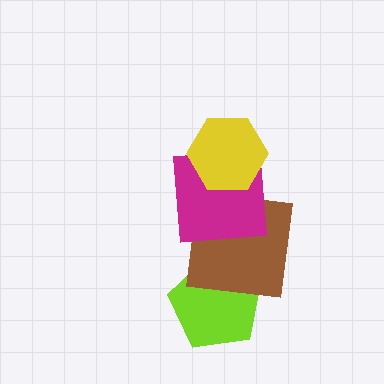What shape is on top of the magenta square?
The yellow hexagon is on top of the magenta square.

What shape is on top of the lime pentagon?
The brown square is on top of the lime pentagon.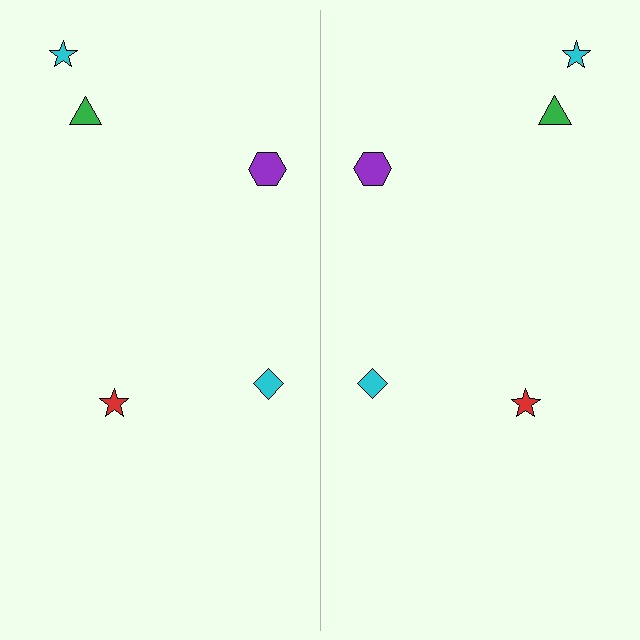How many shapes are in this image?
There are 10 shapes in this image.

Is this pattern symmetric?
Yes, this pattern has bilateral (reflection) symmetry.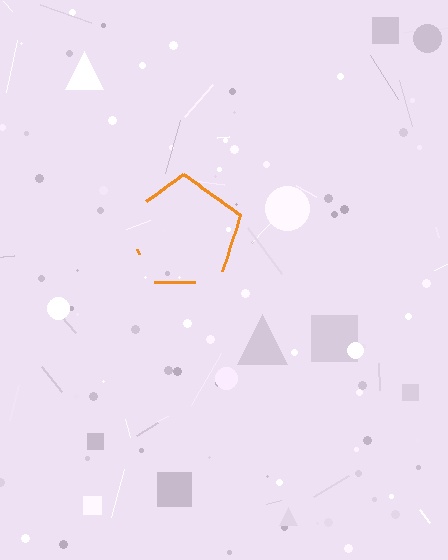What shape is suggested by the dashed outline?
The dashed outline suggests a pentagon.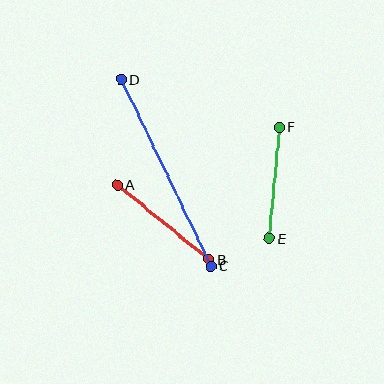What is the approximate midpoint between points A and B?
The midpoint is at approximately (163, 222) pixels.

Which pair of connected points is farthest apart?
Points C and D are farthest apart.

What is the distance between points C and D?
The distance is approximately 207 pixels.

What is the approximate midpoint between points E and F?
The midpoint is at approximately (274, 183) pixels.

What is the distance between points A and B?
The distance is approximately 118 pixels.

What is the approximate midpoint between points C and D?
The midpoint is at approximately (166, 173) pixels.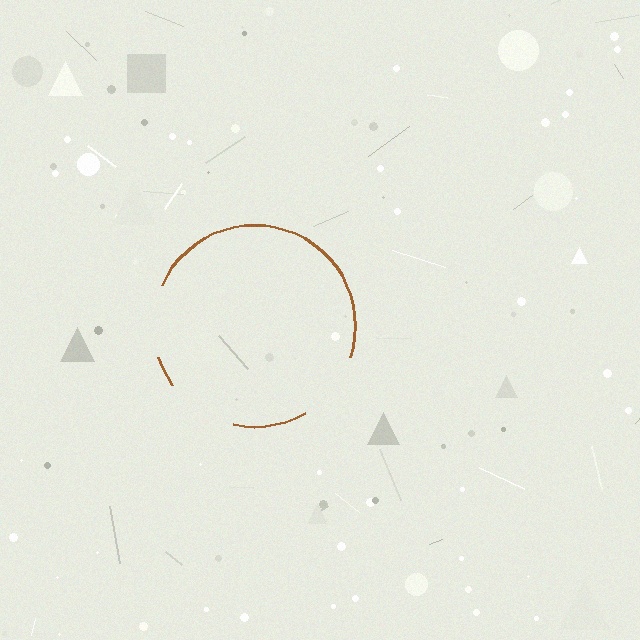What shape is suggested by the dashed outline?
The dashed outline suggests a circle.